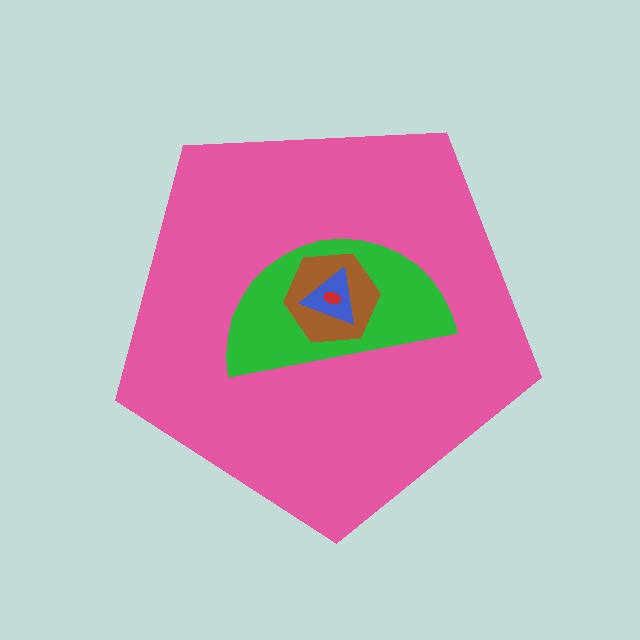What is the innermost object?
The red ellipse.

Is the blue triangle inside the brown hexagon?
Yes.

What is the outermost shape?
The pink pentagon.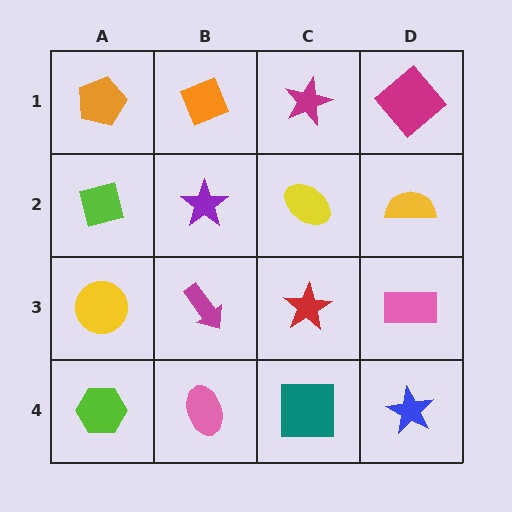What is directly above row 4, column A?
A yellow circle.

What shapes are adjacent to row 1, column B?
A purple star (row 2, column B), an orange pentagon (row 1, column A), a magenta star (row 1, column C).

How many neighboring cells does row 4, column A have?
2.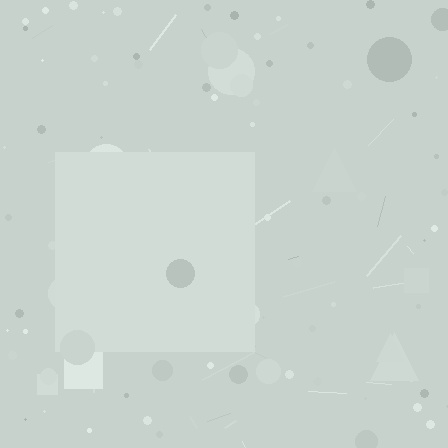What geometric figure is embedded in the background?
A square is embedded in the background.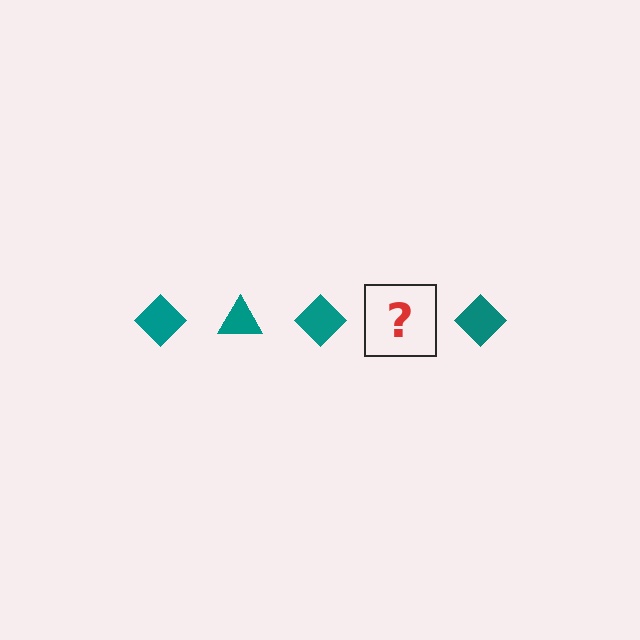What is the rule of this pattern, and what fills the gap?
The rule is that the pattern cycles through diamond, triangle shapes in teal. The gap should be filled with a teal triangle.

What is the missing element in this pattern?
The missing element is a teal triangle.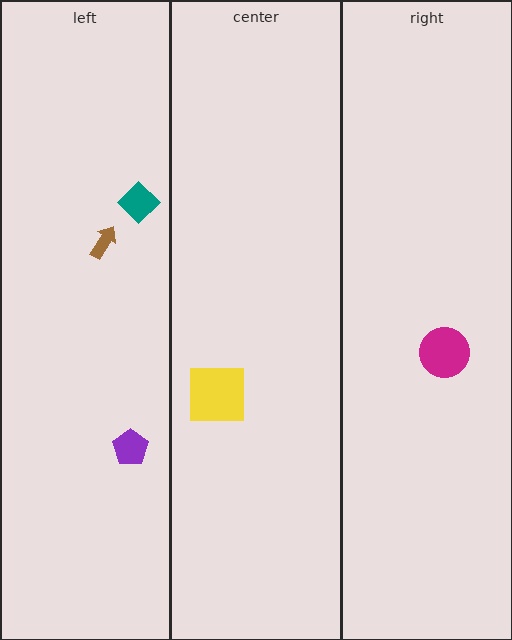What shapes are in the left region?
The teal diamond, the purple pentagon, the brown arrow.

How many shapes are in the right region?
1.